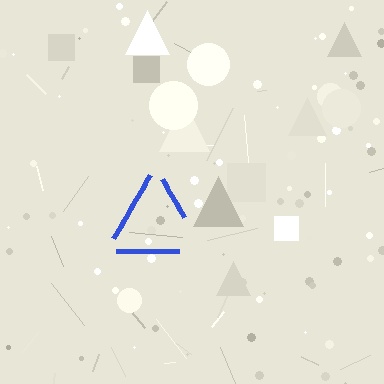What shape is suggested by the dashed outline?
The dashed outline suggests a triangle.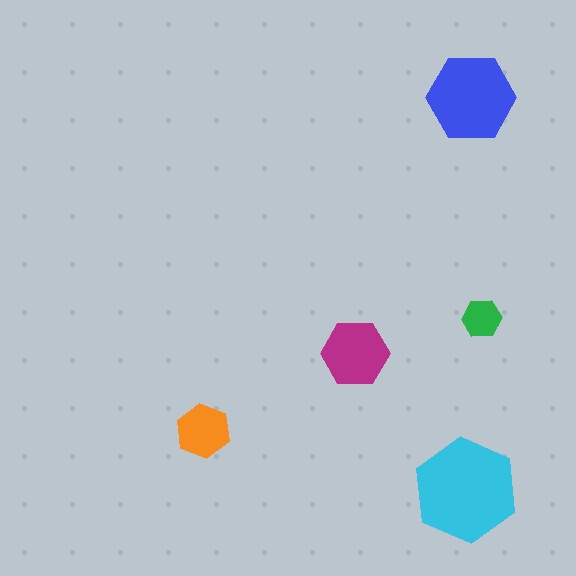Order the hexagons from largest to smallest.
the cyan one, the blue one, the magenta one, the orange one, the green one.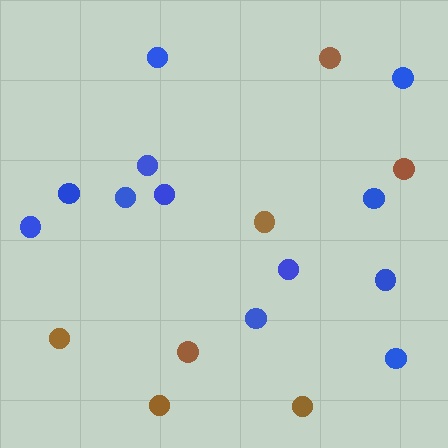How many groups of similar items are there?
There are 2 groups: one group of brown circles (7) and one group of blue circles (12).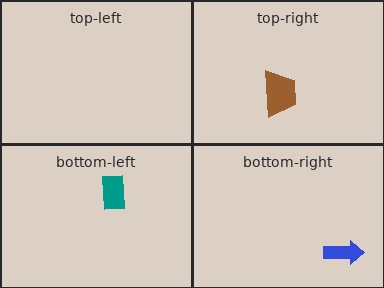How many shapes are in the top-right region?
1.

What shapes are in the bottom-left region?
The teal rectangle.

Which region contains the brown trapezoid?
The top-right region.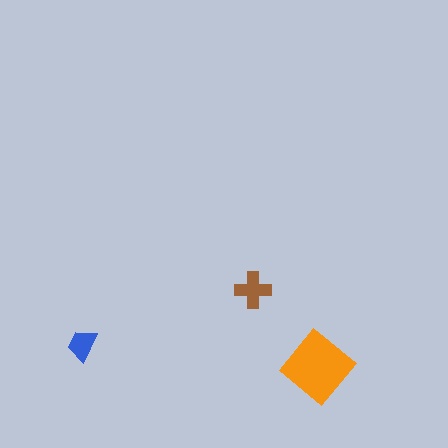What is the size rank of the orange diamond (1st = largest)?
1st.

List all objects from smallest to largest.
The blue trapezoid, the brown cross, the orange diamond.